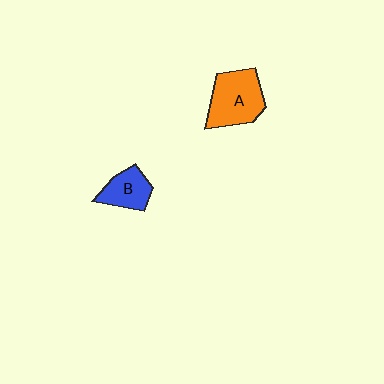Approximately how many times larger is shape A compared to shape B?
Approximately 1.6 times.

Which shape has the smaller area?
Shape B (blue).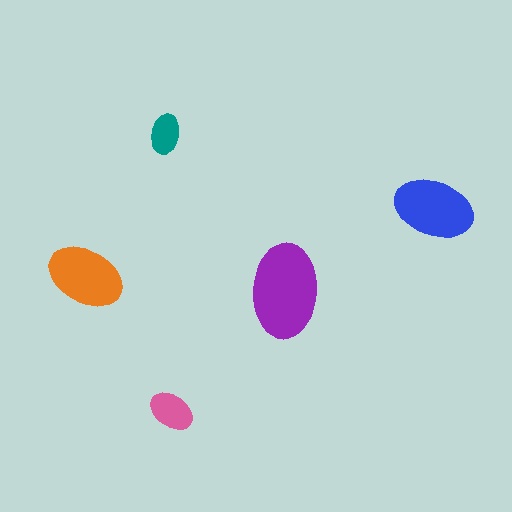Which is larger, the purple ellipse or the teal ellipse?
The purple one.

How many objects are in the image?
There are 5 objects in the image.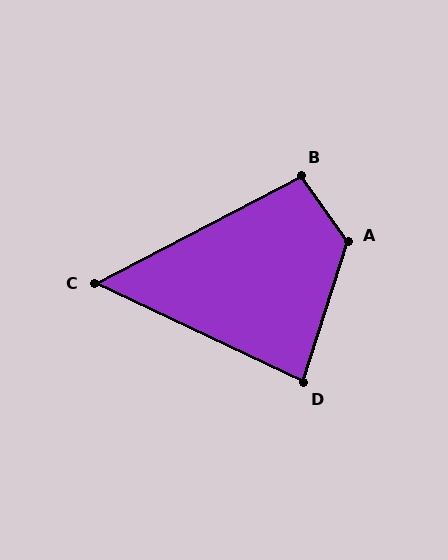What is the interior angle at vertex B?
Approximately 98 degrees (obtuse).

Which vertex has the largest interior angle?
A, at approximately 127 degrees.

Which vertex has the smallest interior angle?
C, at approximately 53 degrees.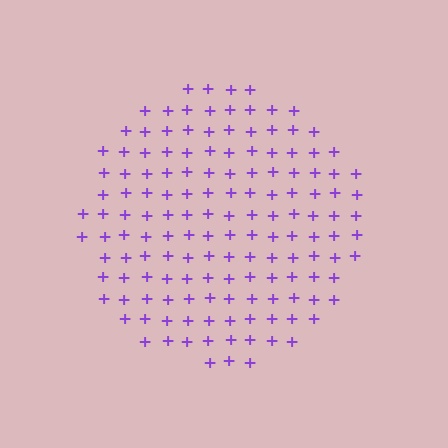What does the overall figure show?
The overall figure shows a circle.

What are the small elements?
The small elements are plus signs.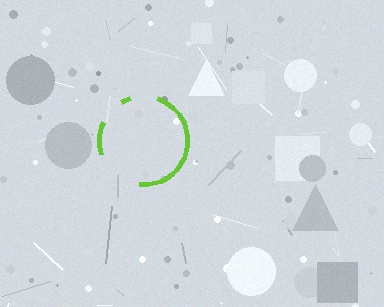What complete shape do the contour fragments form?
The contour fragments form a circle.